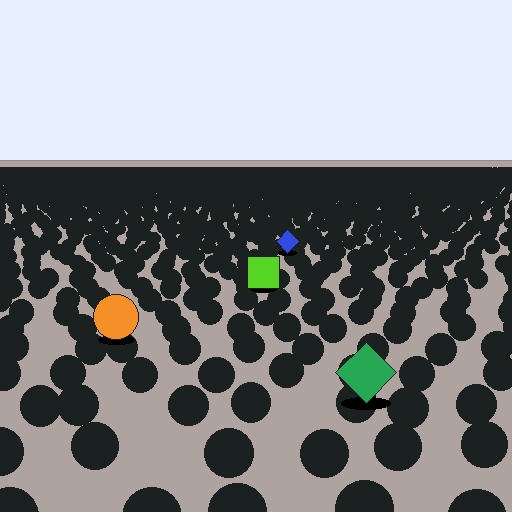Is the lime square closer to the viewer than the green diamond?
No. The green diamond is closer — you can tell from the texture gradient: the ground texture is coarser near it.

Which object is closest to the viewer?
The green diamond is closest. The texture marks near it are larger and more spread out.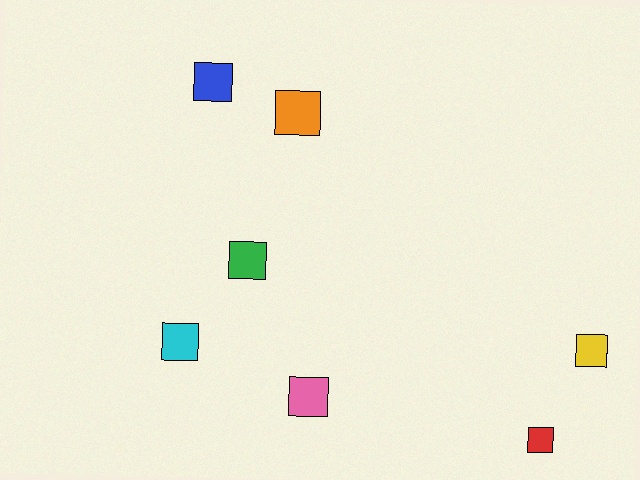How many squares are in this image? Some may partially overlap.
There are 7 squares.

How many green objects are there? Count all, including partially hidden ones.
There is 1 green object.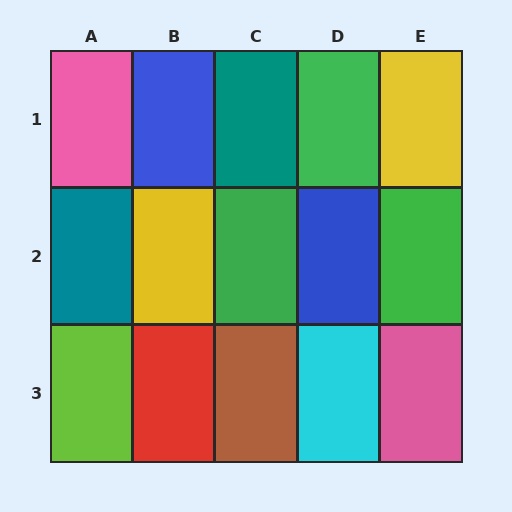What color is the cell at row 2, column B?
Yellow.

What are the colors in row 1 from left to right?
Pink, blue, teal, green, yellow.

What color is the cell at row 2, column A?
Teal.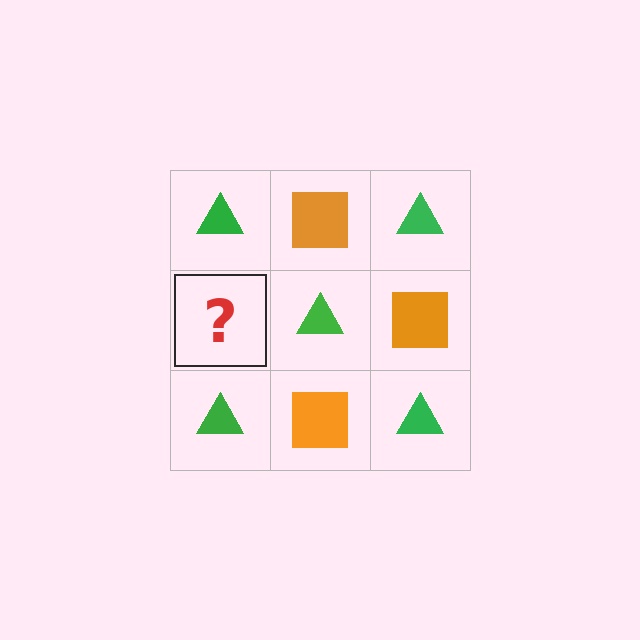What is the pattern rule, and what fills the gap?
The rule is that it alternates green triangle and orange square in a checkerboard pattern. The gap should be filled with an orange square.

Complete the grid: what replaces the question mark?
The question mark should be replaced with an orange square.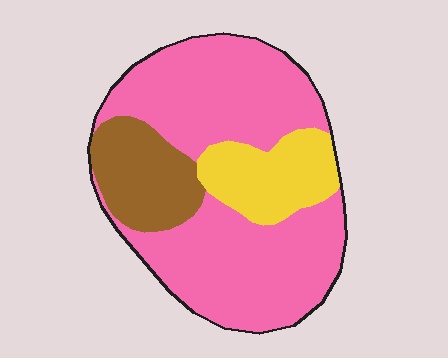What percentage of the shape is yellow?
Yellow covers roughly 15% of the shape.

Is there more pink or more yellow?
Pink.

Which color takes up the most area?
Pink, at roughly 65%.